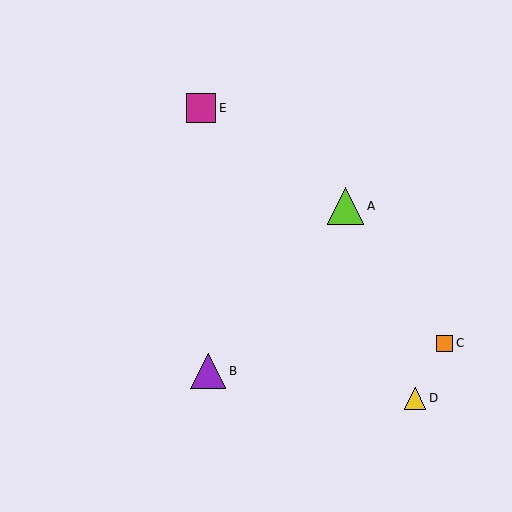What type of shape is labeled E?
Shape E is a magenta square.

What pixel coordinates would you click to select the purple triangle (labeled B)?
Click at (208, 371) to select the purple triangle B.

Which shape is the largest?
The lime triangle (labeled A) is the largest.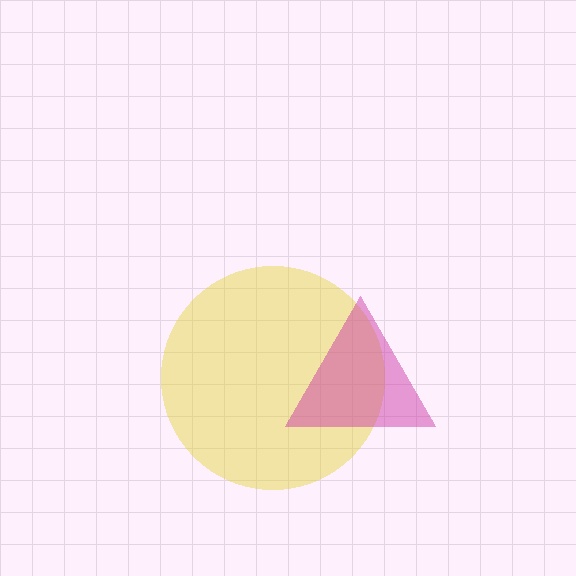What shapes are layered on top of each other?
The layered shapes are: a yellow circle, a magenta triangle.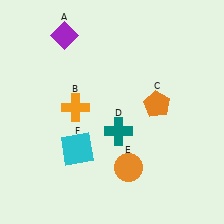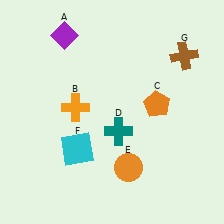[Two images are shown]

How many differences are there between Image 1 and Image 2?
There is 1 difference between the two images.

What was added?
A brown cross (G) was added in Image 2.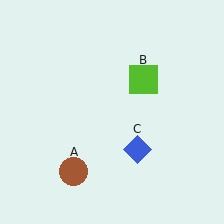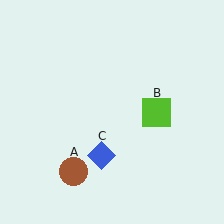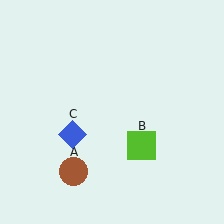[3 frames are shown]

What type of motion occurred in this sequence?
The lime square (object B), blue diamond (object C) rotated clockwise around the center of the scene.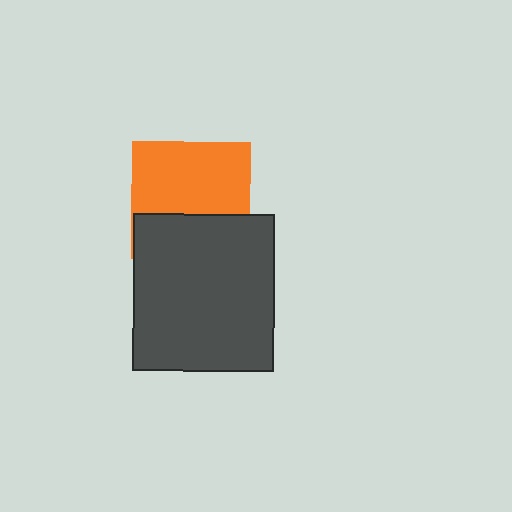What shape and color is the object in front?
The object in front is a dark gray rectangle.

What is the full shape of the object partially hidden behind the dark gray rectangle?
The partially hidden object is an orange square.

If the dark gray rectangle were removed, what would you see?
You would see the complete orange square.